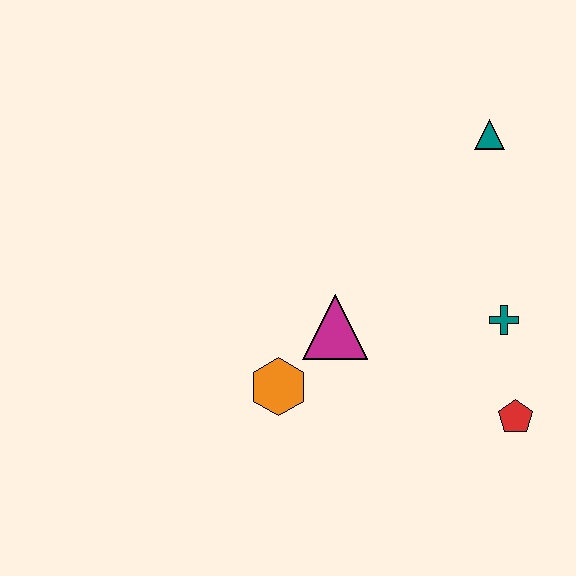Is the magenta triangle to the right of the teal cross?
No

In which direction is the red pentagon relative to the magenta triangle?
The red pentagon is to the right of the magenta triangle.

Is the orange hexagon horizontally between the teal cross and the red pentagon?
No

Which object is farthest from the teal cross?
The orange hexagon is farthest from the teal cross.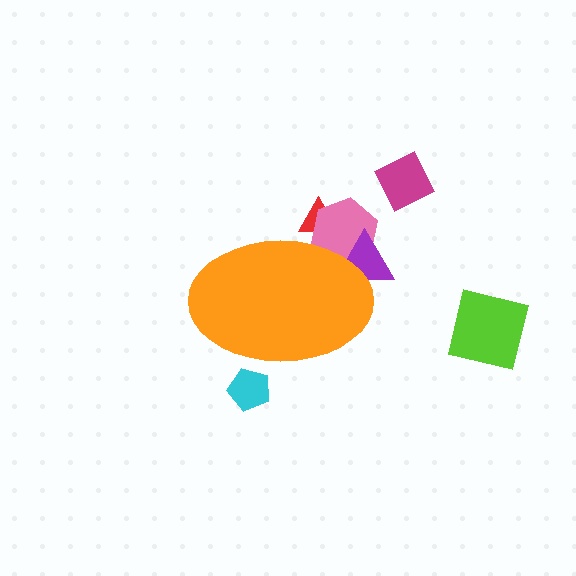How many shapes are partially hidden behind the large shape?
4 shapes are partially hidden.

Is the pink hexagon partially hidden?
Yes, the pink hexagon is partially hidden behind the orange ellipse.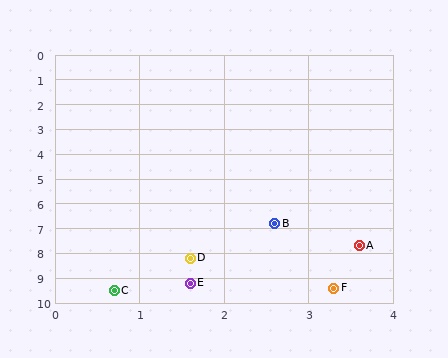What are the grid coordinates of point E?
Point E is at approximately (1.6, 9.2).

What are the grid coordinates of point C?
Point C is at approximately (0.7, 9.5).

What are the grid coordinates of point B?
Point B is at approximately (2.6, 6.8).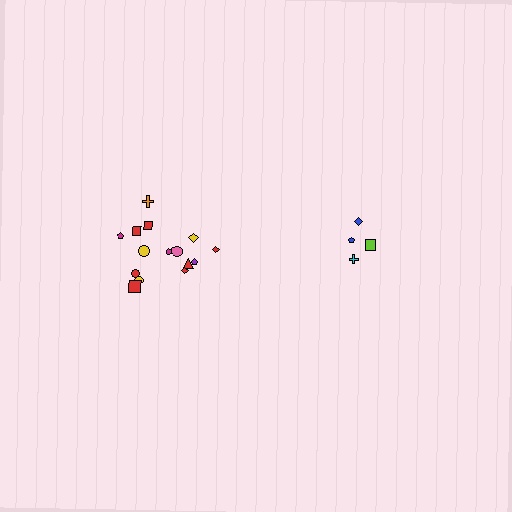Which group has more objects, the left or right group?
The left group.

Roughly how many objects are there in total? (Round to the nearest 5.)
Roughly 20 objects in total.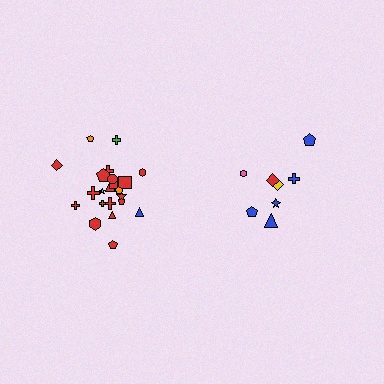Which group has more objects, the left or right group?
The left group.